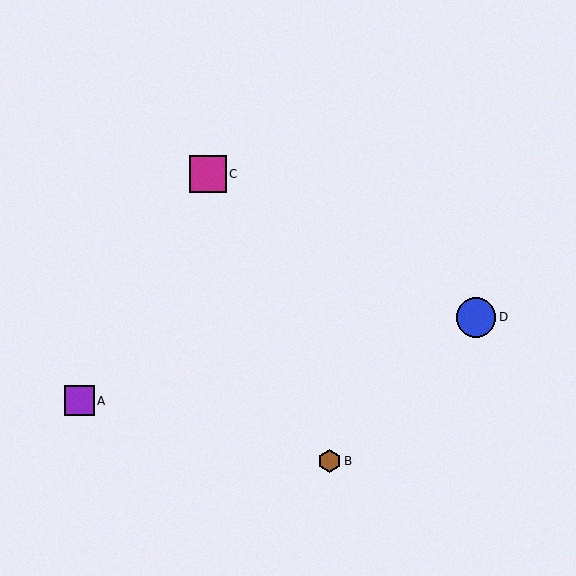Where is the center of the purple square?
The center of the purple square is at (80, 401).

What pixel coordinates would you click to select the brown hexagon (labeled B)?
Click at (329, 461) to select the brown hexagon B.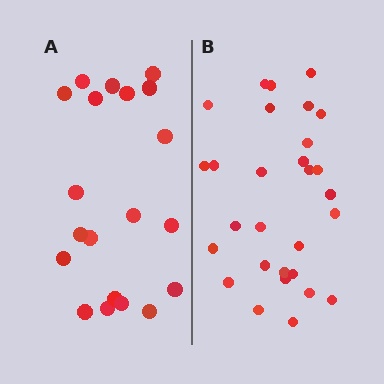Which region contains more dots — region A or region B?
Region B (the right region) has more dots.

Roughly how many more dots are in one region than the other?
Region B has roughly 8 or so more dots than region A.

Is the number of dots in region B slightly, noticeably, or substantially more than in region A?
Region B has substantially more. The ratio is roughly 1.4 to 1.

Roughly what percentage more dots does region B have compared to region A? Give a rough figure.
About 45% more.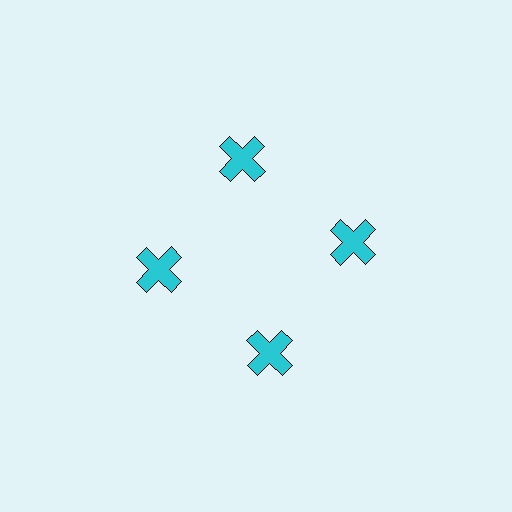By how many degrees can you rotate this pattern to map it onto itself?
The pattern maps onto itself every 90 degrees of rotation.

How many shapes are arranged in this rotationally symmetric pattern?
There are 4 shapes, arranged in 4 groups of 1.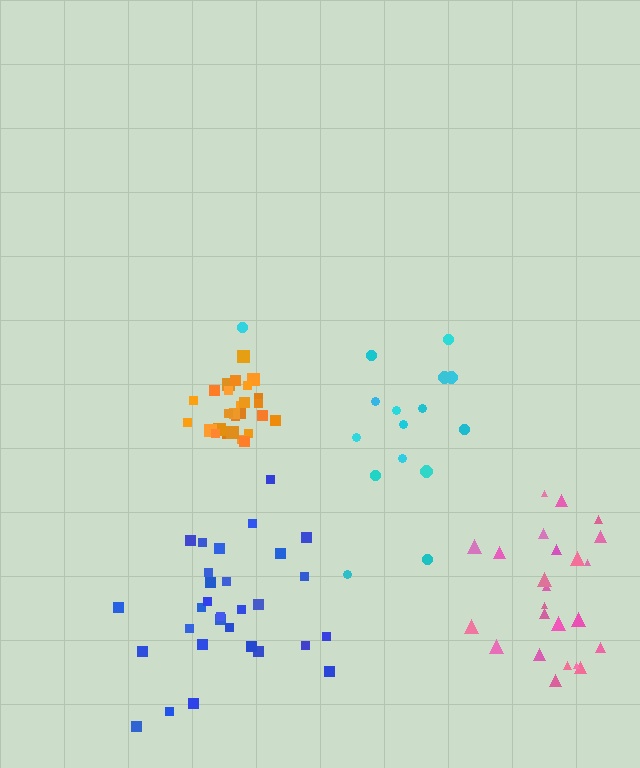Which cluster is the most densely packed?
Orange.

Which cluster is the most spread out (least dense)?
Cyan.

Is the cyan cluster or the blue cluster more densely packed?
Blue.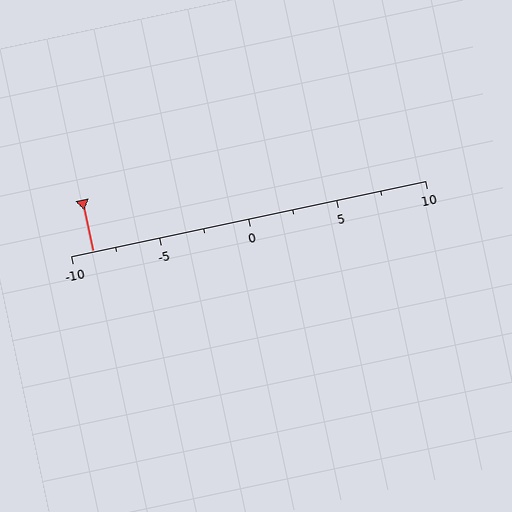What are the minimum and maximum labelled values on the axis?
The axis runs from -10 to 10.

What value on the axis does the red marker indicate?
The marker indicates approximately -8.8.